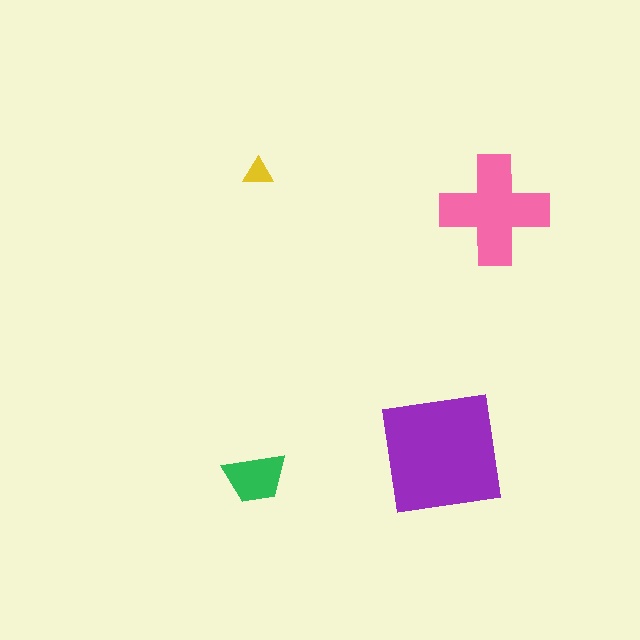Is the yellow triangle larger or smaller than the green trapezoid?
Smaller.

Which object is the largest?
The purple square.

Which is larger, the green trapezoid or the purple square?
The purple square.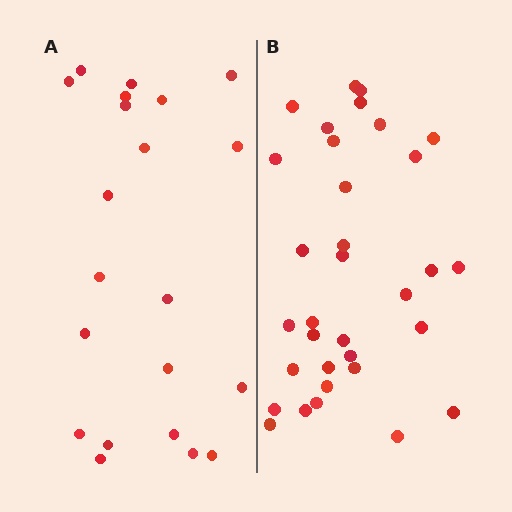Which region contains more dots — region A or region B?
Region B (the right region) has more dots.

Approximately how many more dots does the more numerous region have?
Region B has roughly 12 or so more dots than region A.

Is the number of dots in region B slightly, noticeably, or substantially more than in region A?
Region B has substantially more. The ratio is roughly 1.6 to 1.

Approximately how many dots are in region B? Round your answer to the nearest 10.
About 30 dots. (The exact count is 33, which rounds to 30.)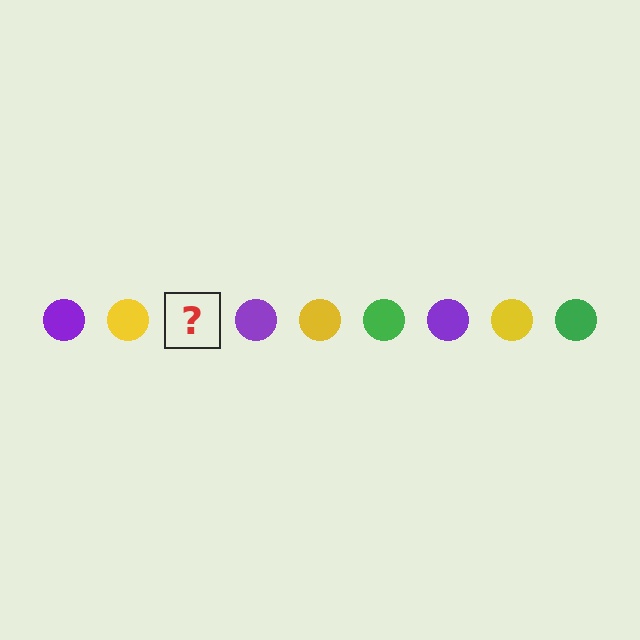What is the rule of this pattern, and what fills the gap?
The rule is that the pattern cycles through purple, yellow, green circles. The gap should be filled with a green circle.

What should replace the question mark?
The question mark should be replaced with a green circle.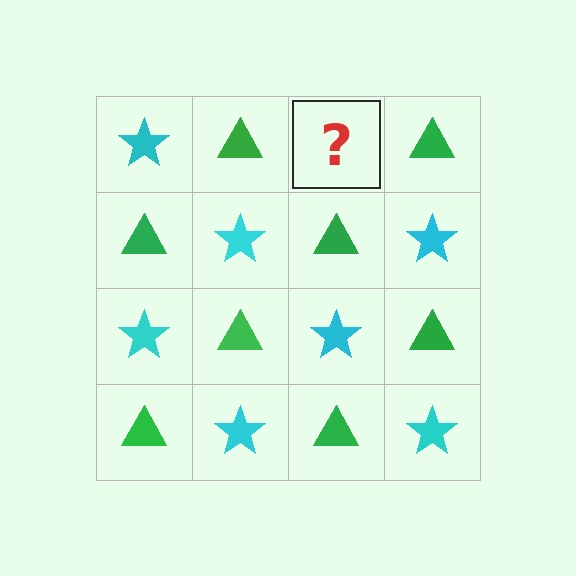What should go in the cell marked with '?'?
The missing cell should contain a cyan star.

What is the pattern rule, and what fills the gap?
The rule is that it alternates cyan star and green triangle in a checkerboard pattern. The gap should be filled with a cyan star.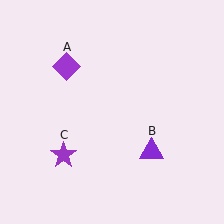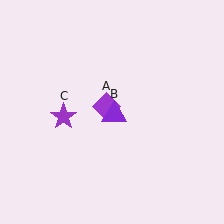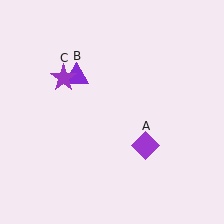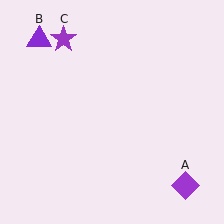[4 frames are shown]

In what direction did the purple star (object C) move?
The purple star (object C) moved up.